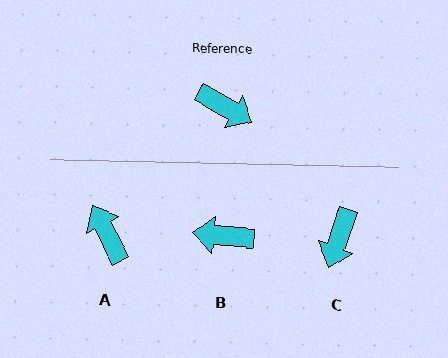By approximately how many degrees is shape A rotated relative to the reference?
Approximately 147 degrees counter-clockwise.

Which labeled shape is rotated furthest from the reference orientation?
B, about 155 degrees away.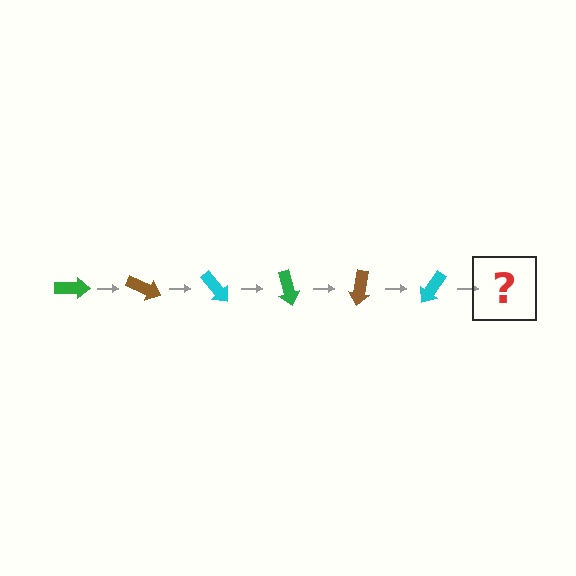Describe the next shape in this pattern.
It should be a green arrow, rotated 150 degrees from the start.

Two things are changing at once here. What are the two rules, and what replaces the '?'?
The two rules are that it rotates 25 degrees each step and the color cycles through green, brown, and cyan. The '?' should be a green arrow, rotated 150 degrees from the start.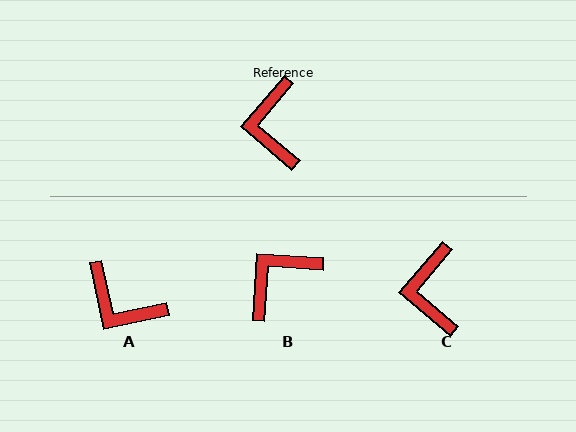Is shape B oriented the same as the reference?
No, it is off by about 53 degrees.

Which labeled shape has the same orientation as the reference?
C.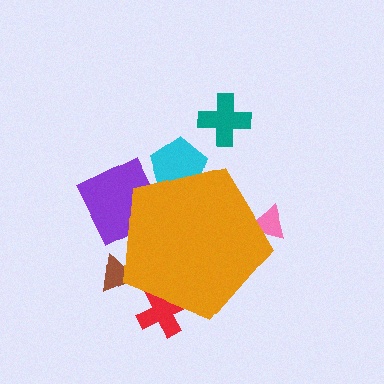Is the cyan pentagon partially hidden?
Yes, the cyan pentagon is partially hidden behind the orange pentagon.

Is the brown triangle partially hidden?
Yes, the brown triangle is partially hidden behind the orange pentagon.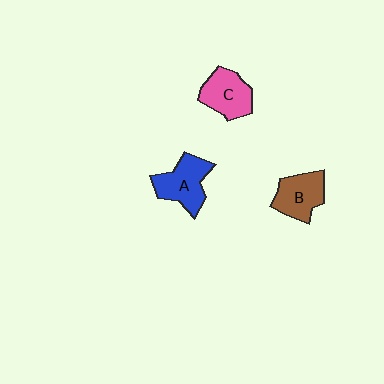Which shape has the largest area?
Shape A (blue).